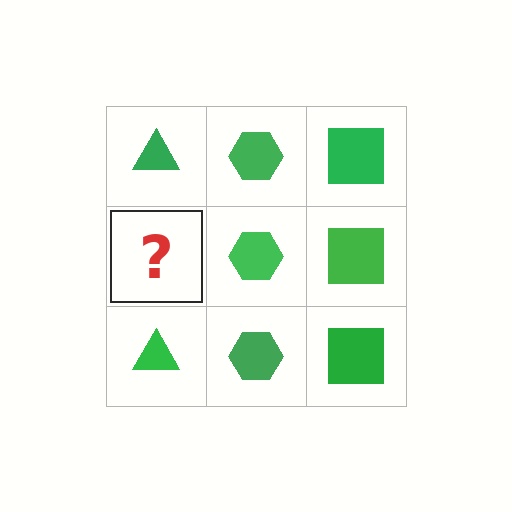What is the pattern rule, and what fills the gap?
The rule is that each column has a consistent shape. The gap should be filled with a green triangle.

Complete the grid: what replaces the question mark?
The question mark should be replaced with a green triangle.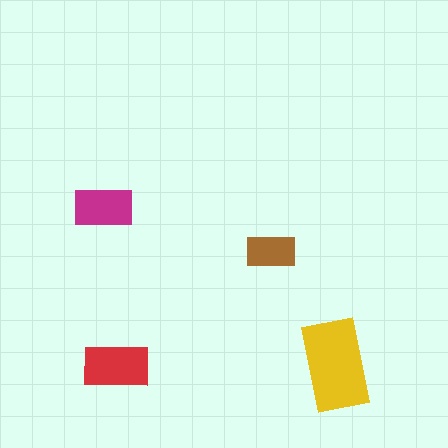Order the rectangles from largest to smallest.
the yellow one, the red one, the magenta one, the brown one.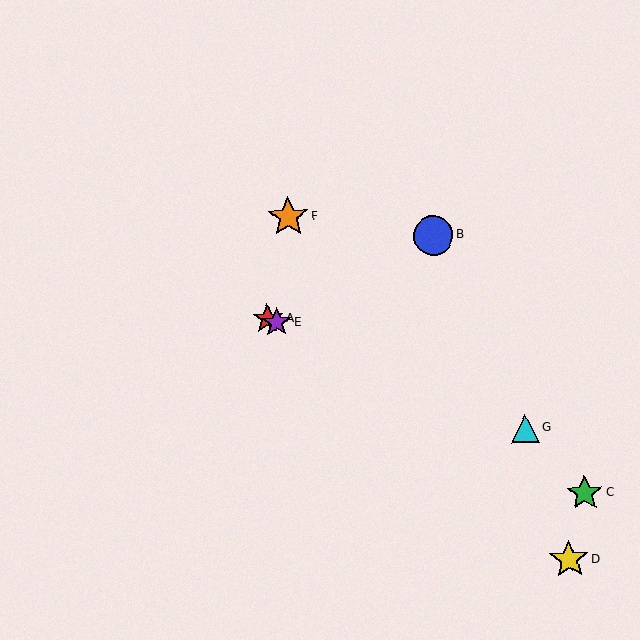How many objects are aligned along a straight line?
3 objects (A, E, G) are aligned along a straight line.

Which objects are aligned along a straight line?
Objects A, E, G are aligned along a straight line.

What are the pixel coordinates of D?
Object D is at (569, 560).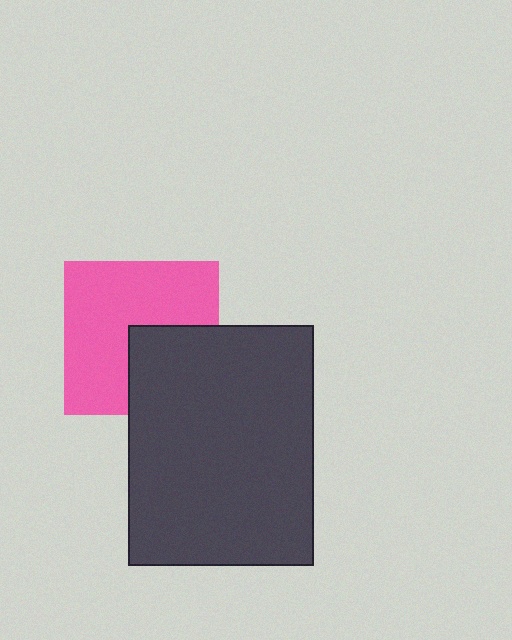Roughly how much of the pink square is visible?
Most of it is visible (roughly 66%).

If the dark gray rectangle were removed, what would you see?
You would see the complete pink square.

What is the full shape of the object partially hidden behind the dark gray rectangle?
The partially hidden object is a pink square.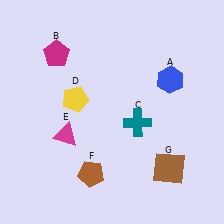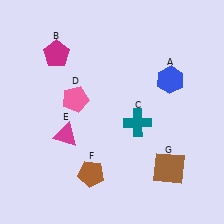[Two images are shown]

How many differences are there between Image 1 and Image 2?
There is 1 difference between the two images.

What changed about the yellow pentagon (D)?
In Image 1, D is yellow. In Image 2, it changed to pink.